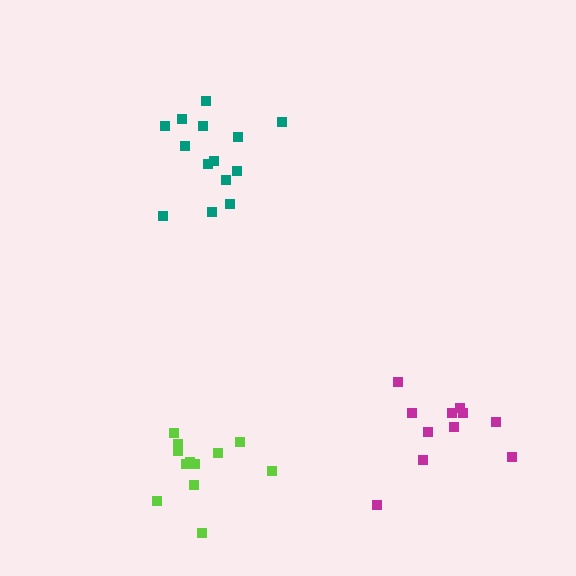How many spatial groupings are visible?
There are 3 spatial groupings.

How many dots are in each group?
Group 1: 12 dots, Group 2: 14 dots, Group 3: 11 dots (37 total).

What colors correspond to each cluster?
The clusters are colored: lime, teal, magenta.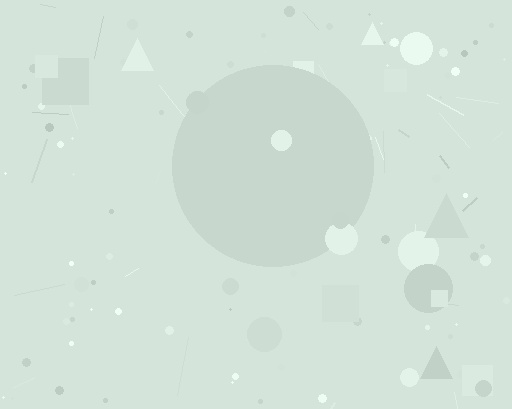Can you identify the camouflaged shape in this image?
The camouflaged shape is a circle.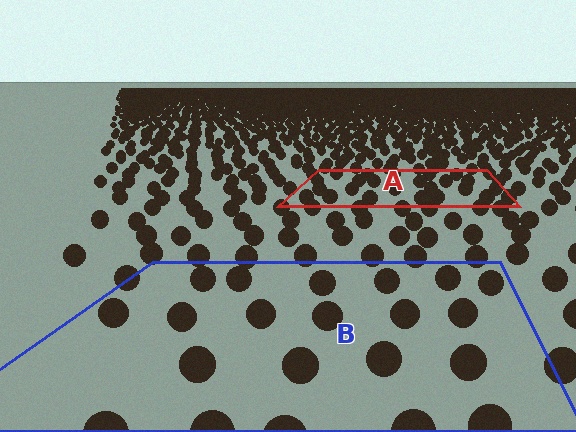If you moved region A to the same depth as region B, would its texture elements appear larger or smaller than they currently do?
They would appear larger. At a closer depth, the same texture elements are projected at a bigger on-screen size.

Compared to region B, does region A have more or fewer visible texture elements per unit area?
Region A has more texture elements per unit area — they are packed more densely because it is farther away.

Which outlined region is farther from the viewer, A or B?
Region A is farther from the viewer — the texture elements inside it appear smaller and more densely packed.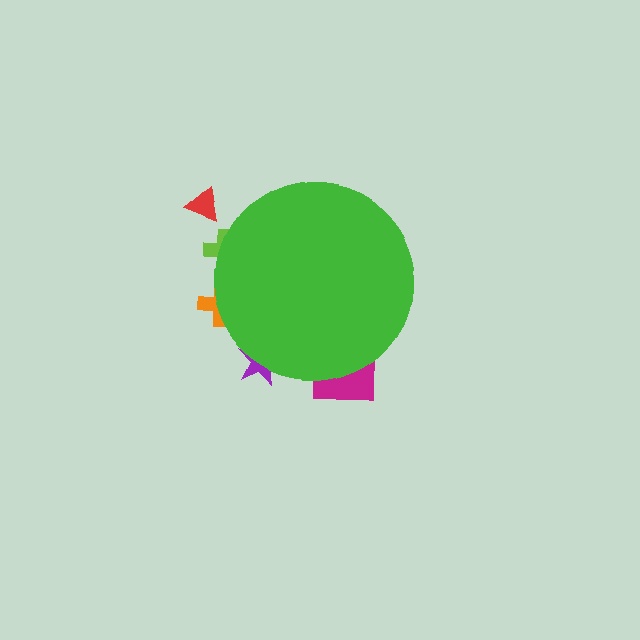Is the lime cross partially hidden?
Yes, the lime cross is partially hidden behind the green circle.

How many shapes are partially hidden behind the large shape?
4 shapes are partially hidden.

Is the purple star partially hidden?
Yes, the purple star is partially hidden behind the green circle.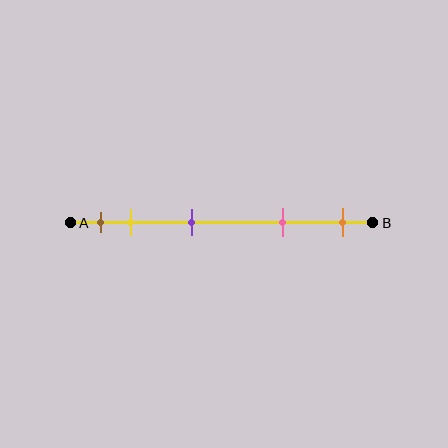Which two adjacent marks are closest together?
The brown and yellow marks are the closest adjacent pair.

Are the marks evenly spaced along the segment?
No, the marks are not evenly spaced.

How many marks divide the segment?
There are 5 marks dividing the segment.